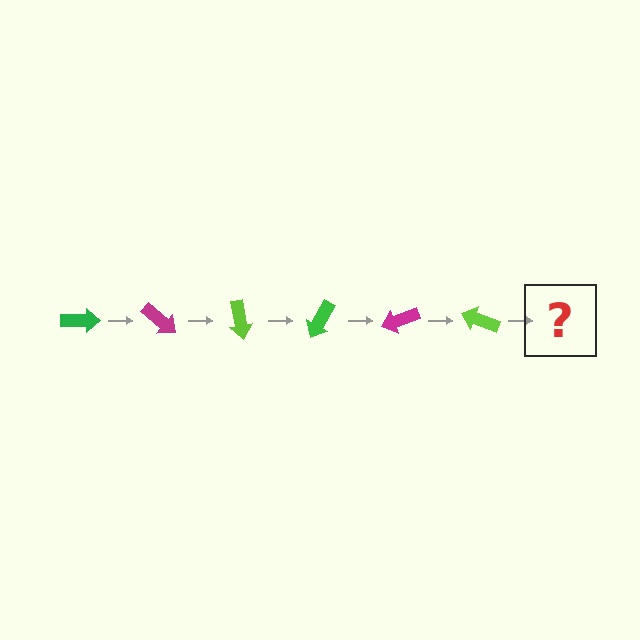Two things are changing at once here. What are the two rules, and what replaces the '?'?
The two rules are that it rotates 40 degrees each step and the color cycles through green, magenta, and lime. The '?' should be a green arrow, rotated 240 degrees from the start.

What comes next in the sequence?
The next element should be a green arrow, rotated 240 degrees from the start.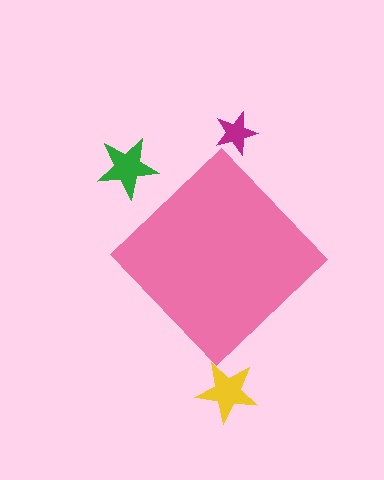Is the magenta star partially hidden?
No, the magenta star is fully visible.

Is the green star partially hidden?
No, the green star is fully visible.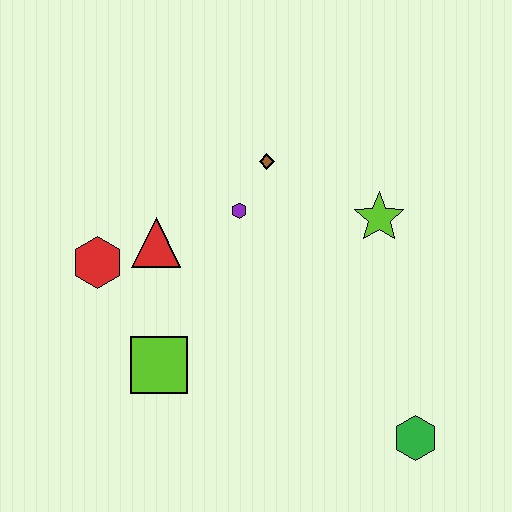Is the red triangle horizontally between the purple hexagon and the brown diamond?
No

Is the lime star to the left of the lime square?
No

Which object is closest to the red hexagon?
The red triangle is closest to the red hexagon.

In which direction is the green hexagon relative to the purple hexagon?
The green hexagon is below the purple hexagon.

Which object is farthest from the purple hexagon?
The green hexagon is farthest from the purple hexagon.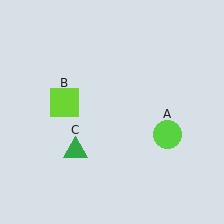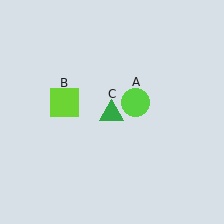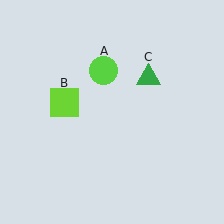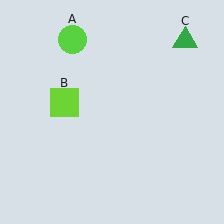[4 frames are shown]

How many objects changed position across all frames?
2 objects changed position: lime circle (object A), green triangle (object C).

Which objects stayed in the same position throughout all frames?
Lime square (object B) remained stationary.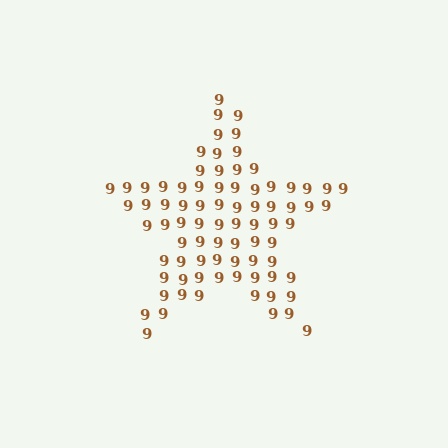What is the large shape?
The large shape is a star.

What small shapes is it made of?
It is made of small digit 9's.